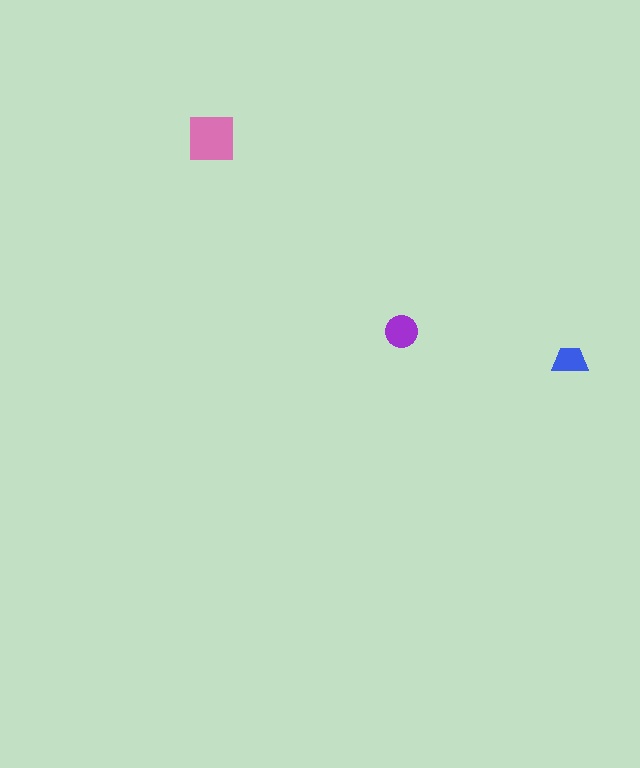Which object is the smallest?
The blue trapezoid.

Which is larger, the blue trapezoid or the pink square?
The pink square.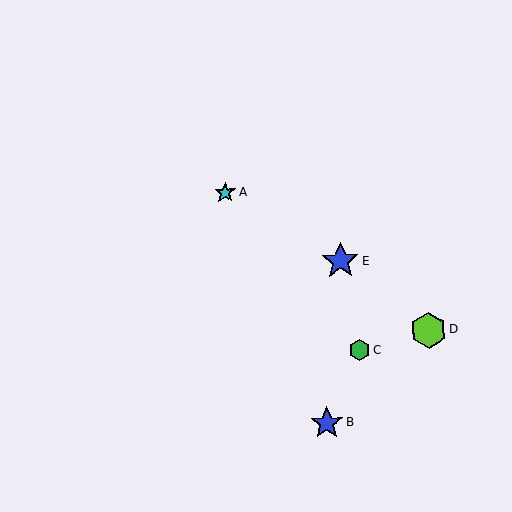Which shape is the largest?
The blue star (labeled E) is the largest.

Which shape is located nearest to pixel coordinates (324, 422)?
The blue star (labeled B) at (327, 423) is nearest to that location.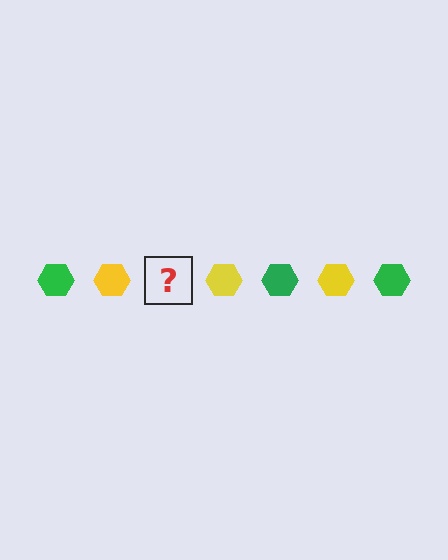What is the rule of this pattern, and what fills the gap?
The rule is that the pattern cycles through green, yellow hexagons. The gap should be filled with a green hexagon.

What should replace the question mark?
The question mark should be replaced with a green hexagon.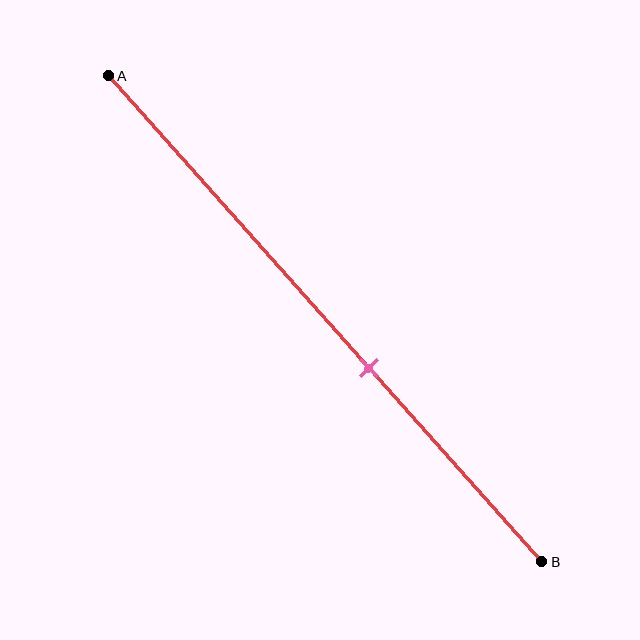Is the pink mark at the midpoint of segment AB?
No, the mark is at about 60% from A, not at the 50% midpoint.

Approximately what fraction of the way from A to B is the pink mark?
The pink mark is approximately 60% of the way from A to B.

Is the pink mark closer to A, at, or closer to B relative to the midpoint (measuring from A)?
The pink mark is closer to point B than the midpoint of segment AB.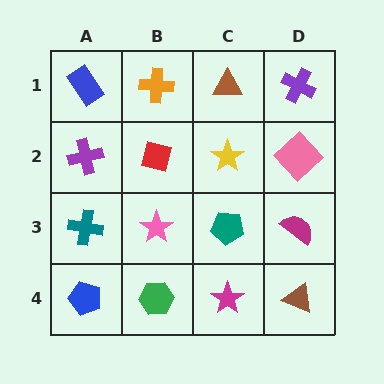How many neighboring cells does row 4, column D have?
2.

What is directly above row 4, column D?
A magenta semicircle.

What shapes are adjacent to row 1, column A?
A purple cross (row 2, column A), an orange cross (row 1, column B).